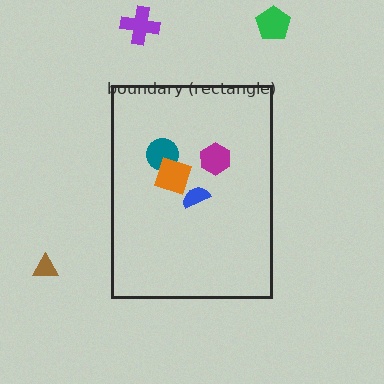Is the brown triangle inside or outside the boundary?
Outside.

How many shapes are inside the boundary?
4 inside, 3 outside.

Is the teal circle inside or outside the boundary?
Inside.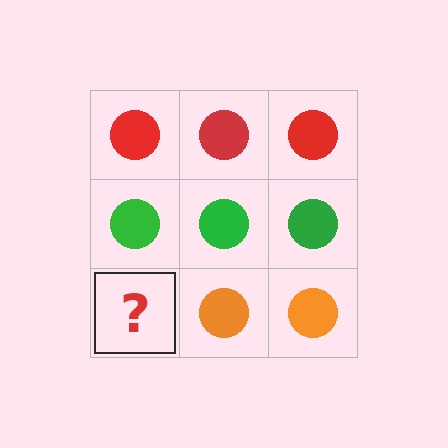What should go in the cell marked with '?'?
The missing cell should contain an orange circle.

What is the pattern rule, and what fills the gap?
The rule is that each row has a consistent color. The gap should be filled with an orange circle.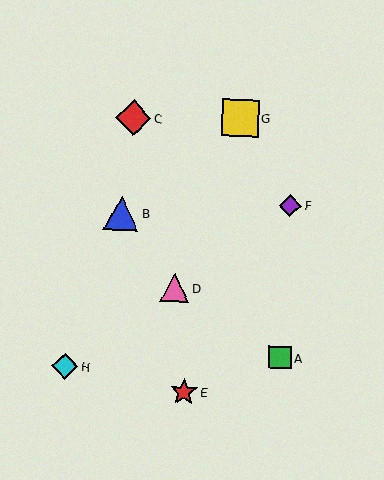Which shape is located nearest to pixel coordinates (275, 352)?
The green square (labeled A) at (280, 358) is nearest to that location.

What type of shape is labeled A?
Shape A is a green square.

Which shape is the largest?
The yellow square (labeled G) is the largest.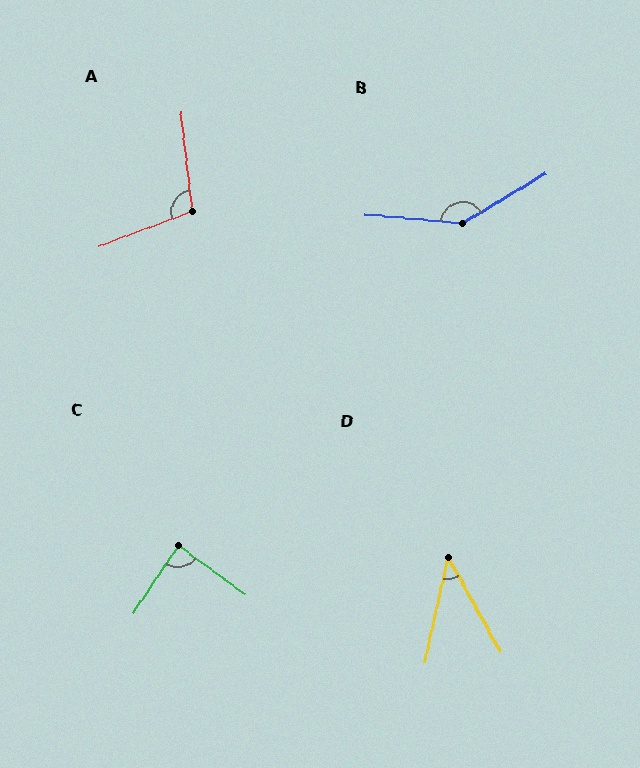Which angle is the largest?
B, at approximately 144 degrees.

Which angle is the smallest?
D, at approximately 42 degrees.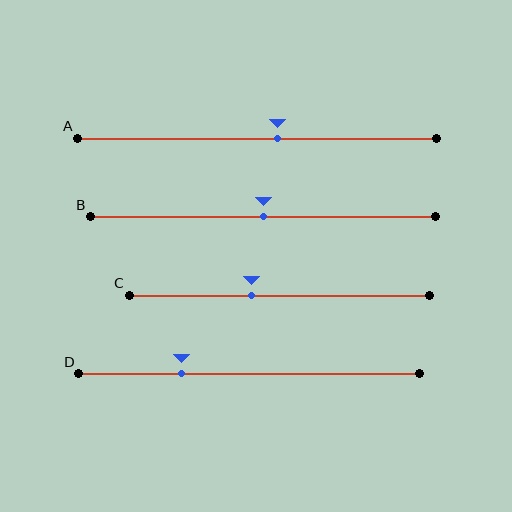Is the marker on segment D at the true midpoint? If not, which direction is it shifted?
No, the marker on segment D is shifted to the left by about 20% of the segment length.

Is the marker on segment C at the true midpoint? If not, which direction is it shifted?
No, the marker on segment C is shifted to the left by about 9% of the segment length.